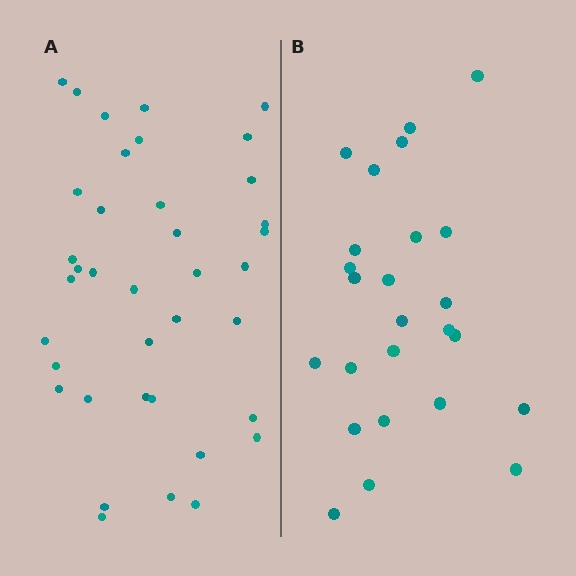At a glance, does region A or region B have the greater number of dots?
Region A (the left region) has more dots.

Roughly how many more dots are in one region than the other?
Region A has approximately 15 more dots than region B.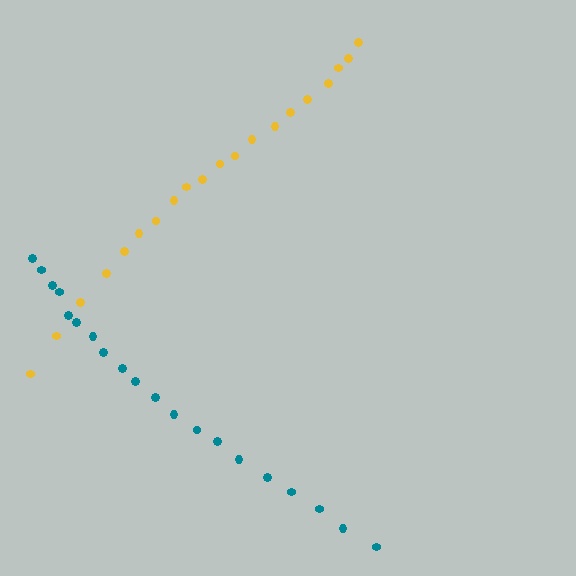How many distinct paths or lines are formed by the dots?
There are 2 distinct paths.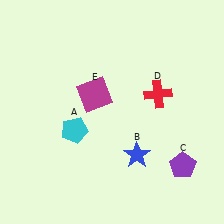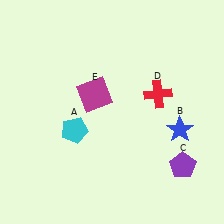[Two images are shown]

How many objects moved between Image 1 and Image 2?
1 object moved between the two images.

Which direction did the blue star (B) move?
The blue star (B) moved right.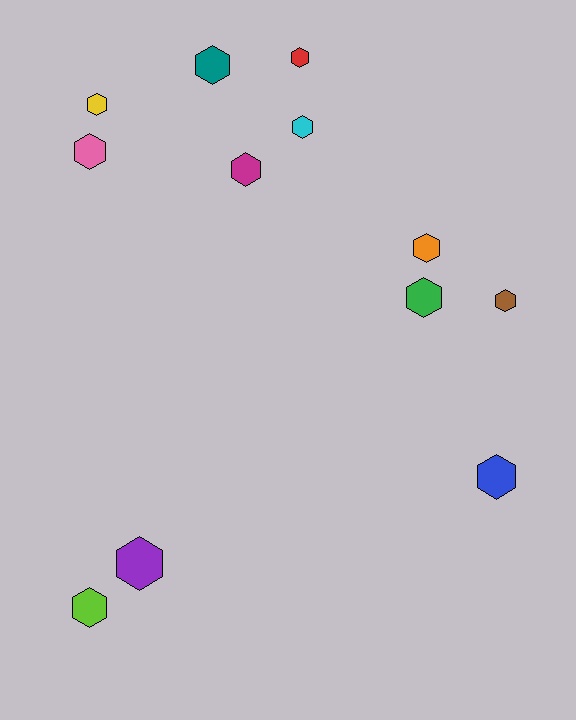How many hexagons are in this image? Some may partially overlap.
There are 12 hexagons.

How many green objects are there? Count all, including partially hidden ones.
There is 1 green object.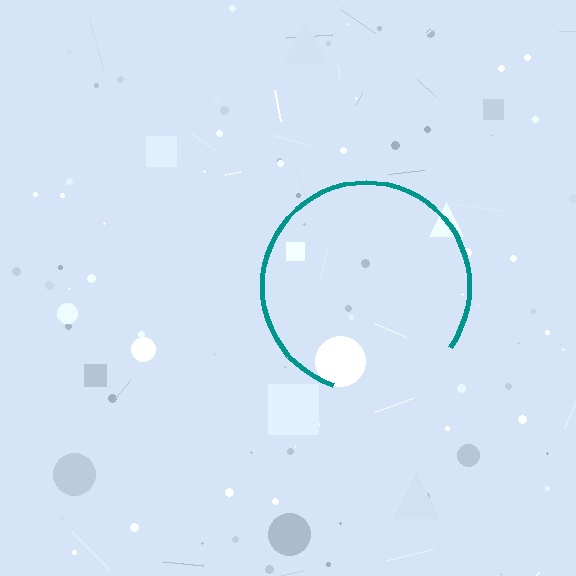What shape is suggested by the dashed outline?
The dashed outline suggests a circle.